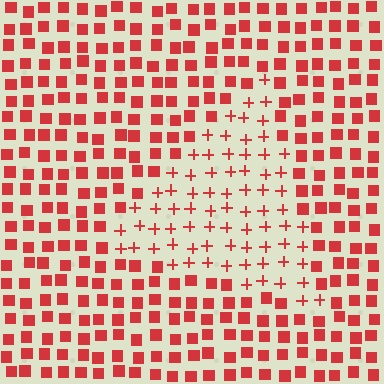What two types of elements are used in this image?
The image uses plus signs inside the triangle region and squares outside it.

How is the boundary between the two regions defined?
The boundary is defined by a change in element shape: plus signs inside vs. squares outside. All elements share the same color and spacing.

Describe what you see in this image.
The image is filled with small red elements arranged in a uniform grid. A triangle-shaped region contains plus signs, while the surrounding area contains squares. The boundary is defined purely by the change in element shape.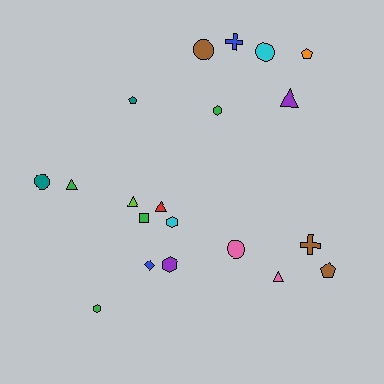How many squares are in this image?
There is 1 square.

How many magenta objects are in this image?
There are no magenta objects.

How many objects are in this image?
There are 20 objects.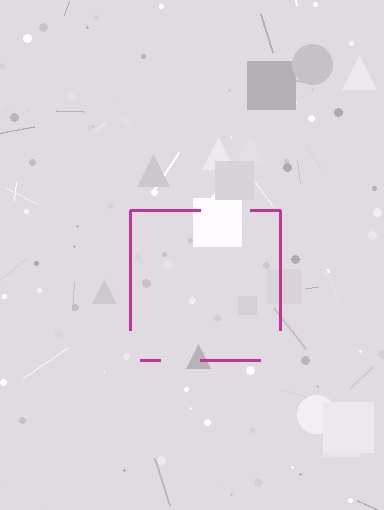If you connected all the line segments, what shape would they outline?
They would outline a square.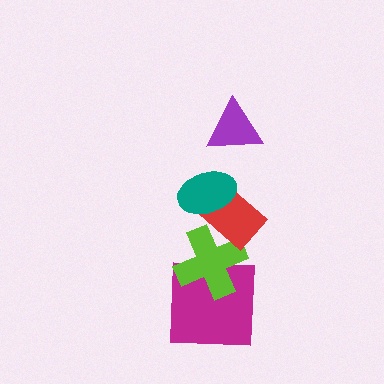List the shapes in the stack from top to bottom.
From top to bottom: the purple triangle, the teal ellipse, the red rectangle, the lime cross, the magenta square.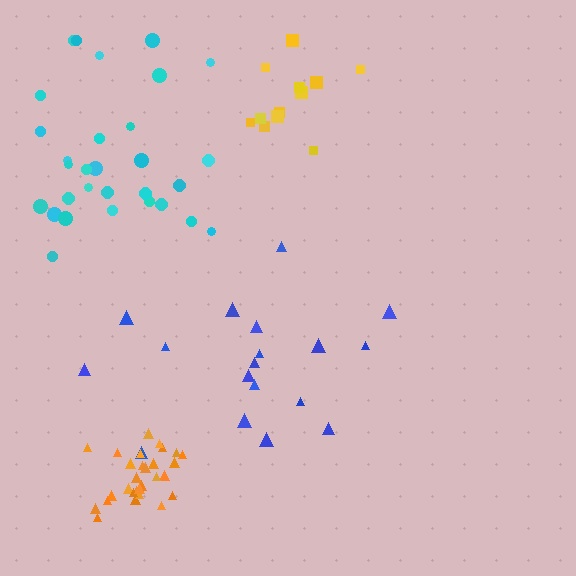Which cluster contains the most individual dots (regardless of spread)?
Cyan (30).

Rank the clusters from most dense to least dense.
orange, yellow, cyan, blue.